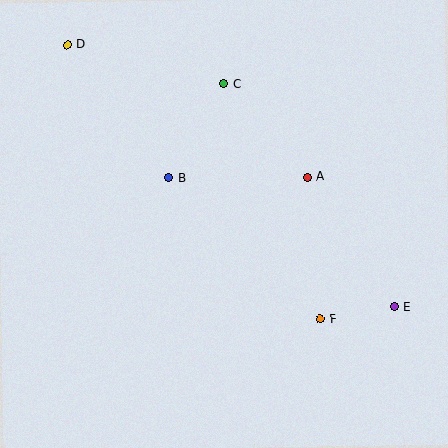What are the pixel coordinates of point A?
Point A is at (308, 177).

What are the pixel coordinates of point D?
Point D is at (67, 45).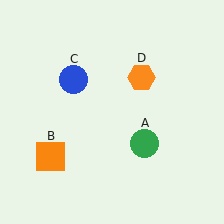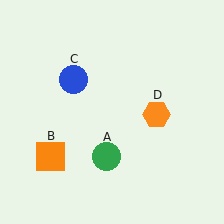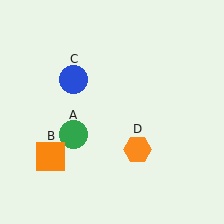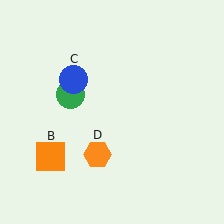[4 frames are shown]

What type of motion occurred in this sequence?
The green circle (object A), orange hexagon (object D) rotated clockwise around the center of the scene.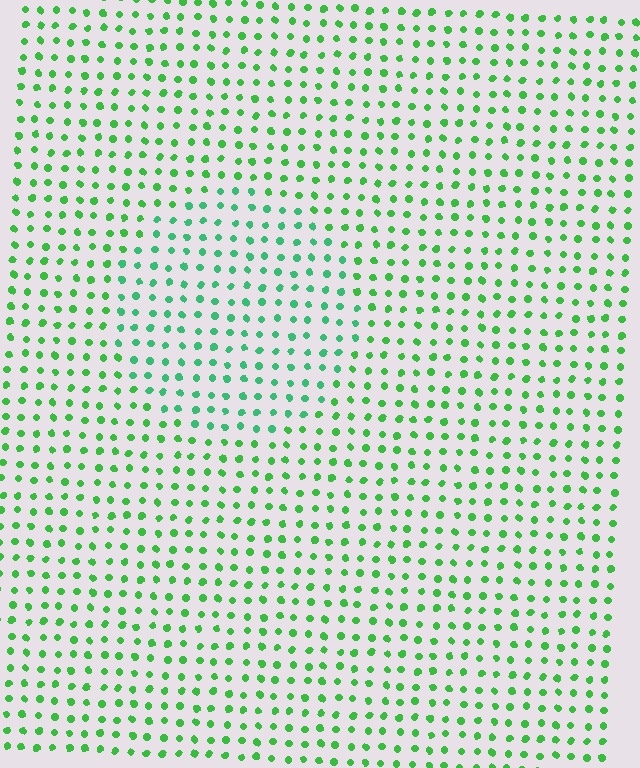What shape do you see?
I see a circle.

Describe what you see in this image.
The image is filled with small green elements in a uniform arrangement. A circle-shaped region is visible where the elements are tinted to a slightly different hue, forming a subtle color boundary.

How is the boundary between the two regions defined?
The boundary is defined purely by a slight shift in hue (about 24 degrees). Spacing, size, and orientation are identical on both sides.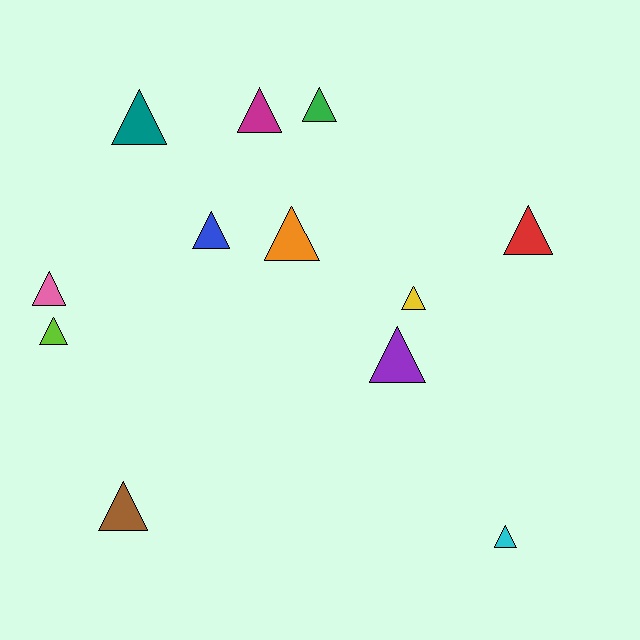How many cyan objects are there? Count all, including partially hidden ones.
There is 1 cyan object.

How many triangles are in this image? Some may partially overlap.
There are 12 triangles.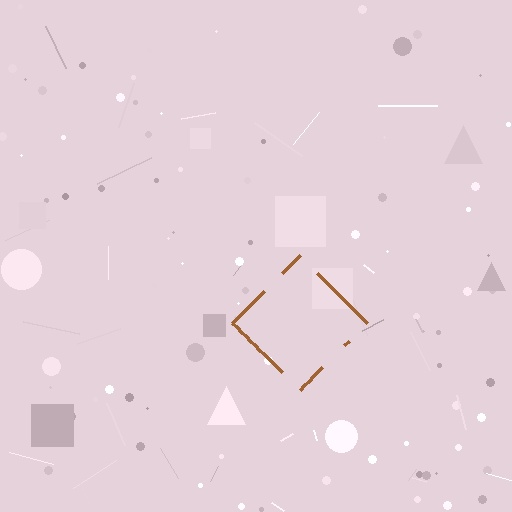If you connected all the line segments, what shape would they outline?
They would outline a diamond.